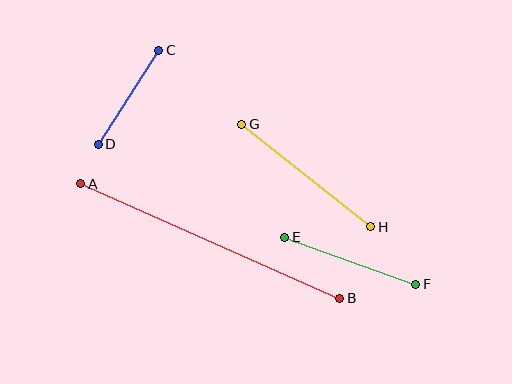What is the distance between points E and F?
The distance is approximately 140 pixels.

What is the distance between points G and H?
The distance is approximately 165 pixels.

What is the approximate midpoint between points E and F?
The midpoint is at approximately (350, 261) pixels.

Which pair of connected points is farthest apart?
Points A and B are farthest apart.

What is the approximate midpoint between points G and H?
The midpoint is at approximately (306, 175) pixels.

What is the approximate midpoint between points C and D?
The midpoint is at approximately (128, 97) pixels.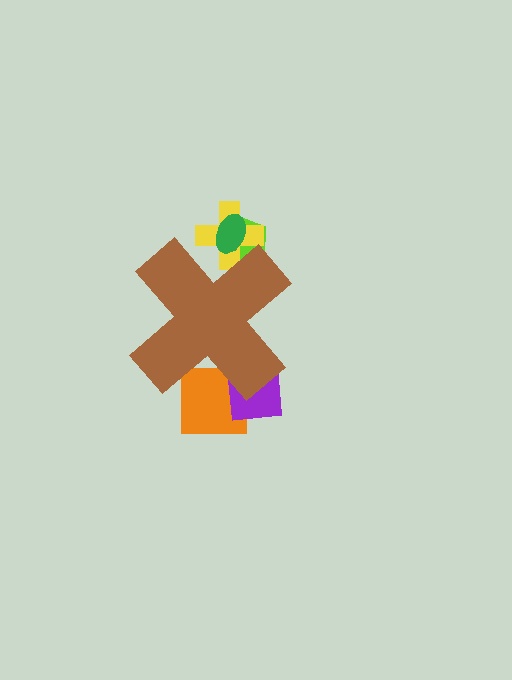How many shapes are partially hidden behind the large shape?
5 shapes are partially hidden.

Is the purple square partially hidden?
Yes, the purple square is partially hidden behind the brown cross.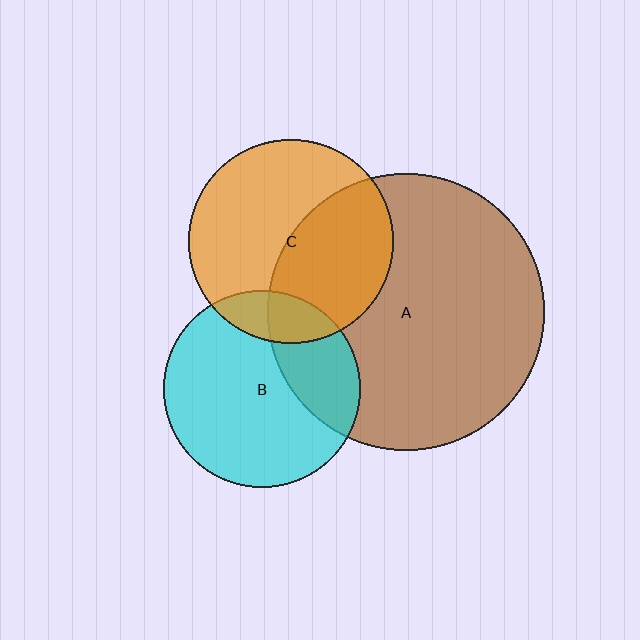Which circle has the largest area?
Circle A (brown).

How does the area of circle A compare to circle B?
Approximately 2.0 times.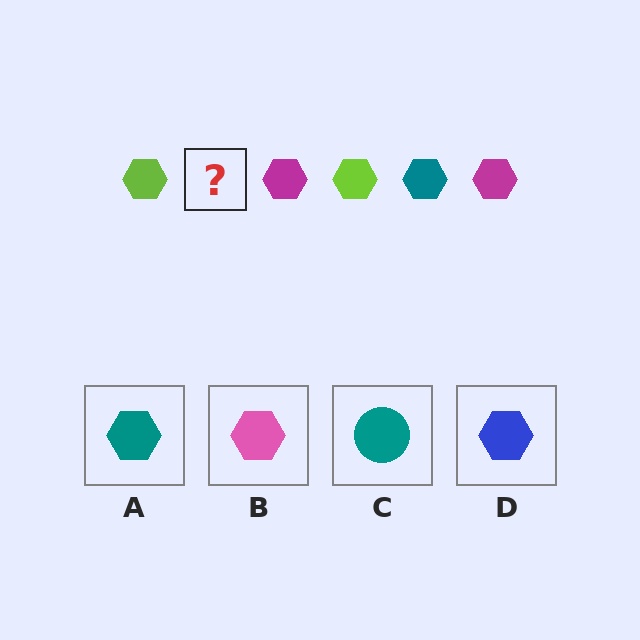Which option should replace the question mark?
Option A.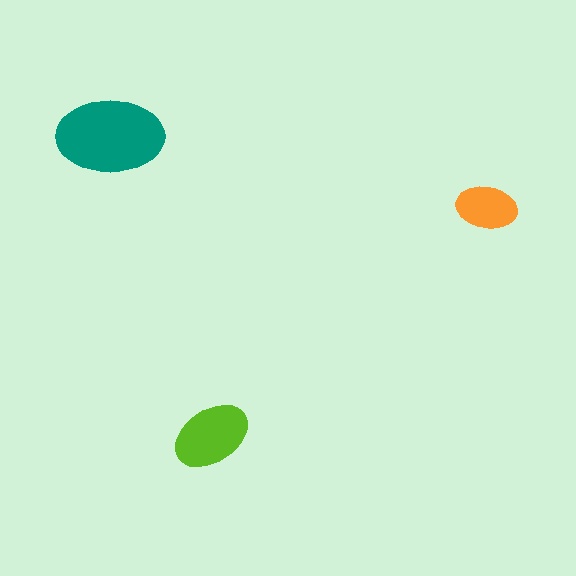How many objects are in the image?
There are 3 objects in the image.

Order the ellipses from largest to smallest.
the teal one, the lime one, the orange one.